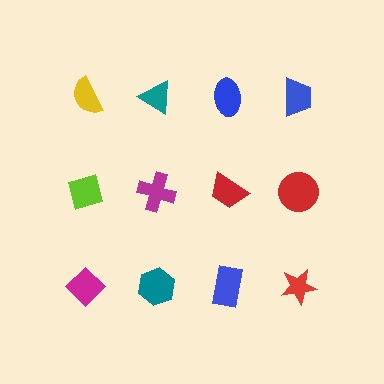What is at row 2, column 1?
A lime diamond.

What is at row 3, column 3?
A blue rectangle.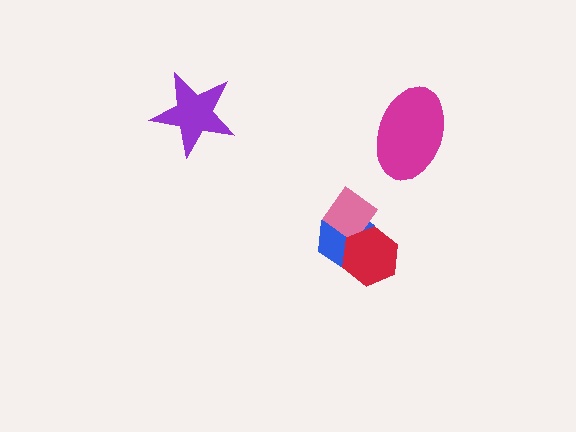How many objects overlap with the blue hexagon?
2 objects overlap with the blue hexagon.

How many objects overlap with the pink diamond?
2 objects overlap with the pink diamond.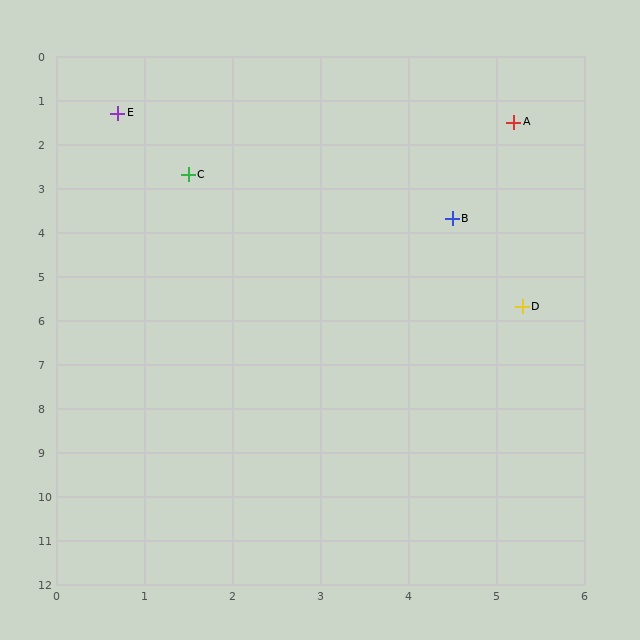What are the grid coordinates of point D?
Point D is at approximately (5.3, 5.7).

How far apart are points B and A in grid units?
Points B and A are about 2.3 grid units apart.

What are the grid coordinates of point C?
Point C is at approximately (1.5, 2.7).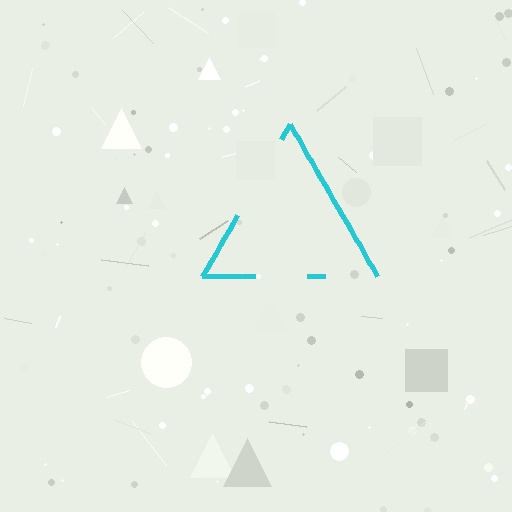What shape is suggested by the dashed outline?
The dashed outline suggests a triangle.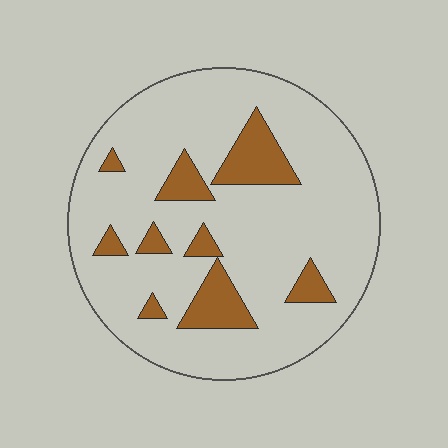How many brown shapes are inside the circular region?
9.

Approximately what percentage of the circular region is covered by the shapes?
Approximately 15%.